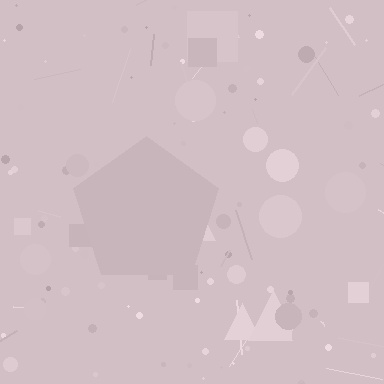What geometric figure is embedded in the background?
A pentagon is embedded in the background.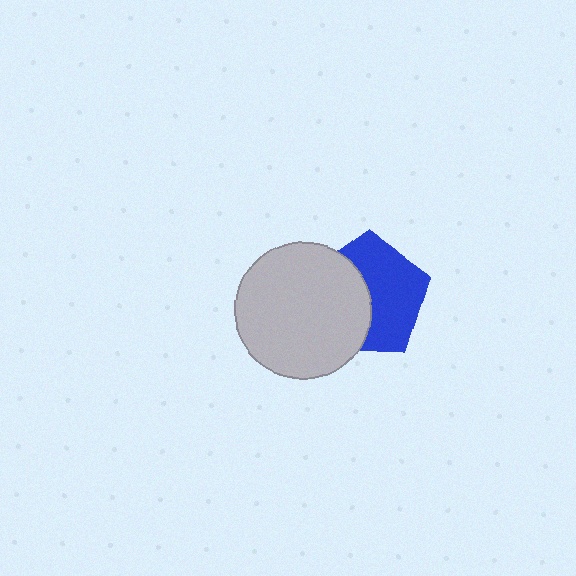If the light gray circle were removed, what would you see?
You would see the complete blue pentagon.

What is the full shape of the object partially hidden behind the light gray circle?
The partially hidden object is a blue pentagon.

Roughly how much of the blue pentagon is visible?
About half of it is visible (roughly 55%).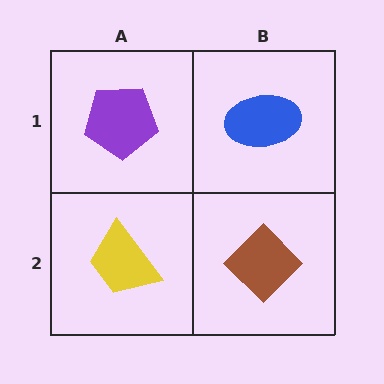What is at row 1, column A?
A purple pentagon.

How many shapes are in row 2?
2 shapes.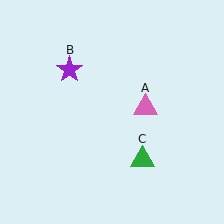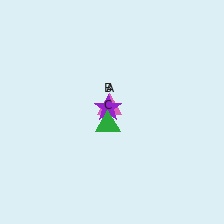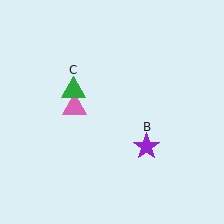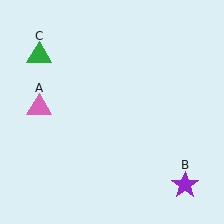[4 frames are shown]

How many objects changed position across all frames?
3 objects changed position: pink triangle (object A), purple star (object B), green triangle (object C).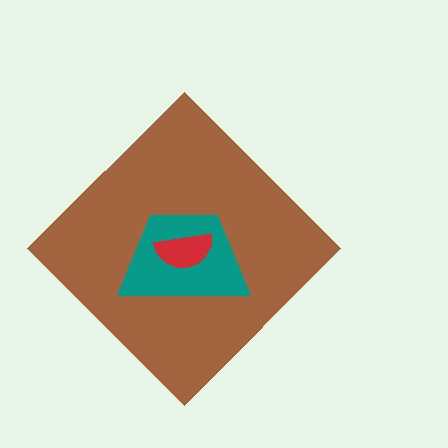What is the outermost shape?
The brown diamond.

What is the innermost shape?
The red semicircle.